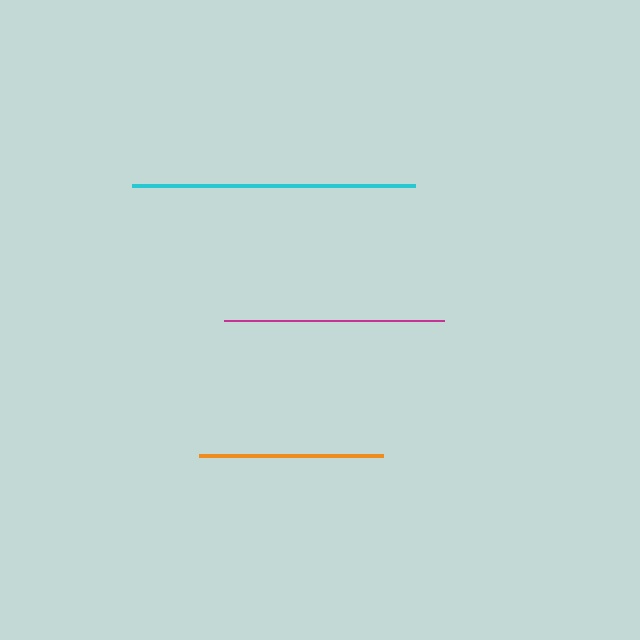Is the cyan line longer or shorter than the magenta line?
The cyan line is longer than the magenta line.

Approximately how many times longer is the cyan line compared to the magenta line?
The cyan line is approximately 1.3 times the length of the magenta line.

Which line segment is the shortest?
The orange line is the shortest at approximately 184 pixels.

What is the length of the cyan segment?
The cyan segment is approximately 283 pixels long.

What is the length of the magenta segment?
The magenta segment is approximately 221 pixels long.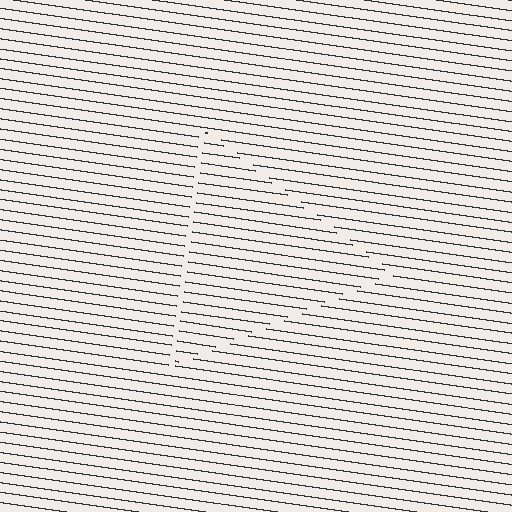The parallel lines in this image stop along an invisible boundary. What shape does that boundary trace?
An illusory triangle. The interior of the shape contains the same grating, shifted by half a period — the contour is defined by the phase discontinuity where line-ends from the inner and outer gratings abut.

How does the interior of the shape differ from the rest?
The interior of the shape contains the same grating, shifted by half a period — the contour is defined by the phase discontinuity where line-ends from the inner and outer gratings abut.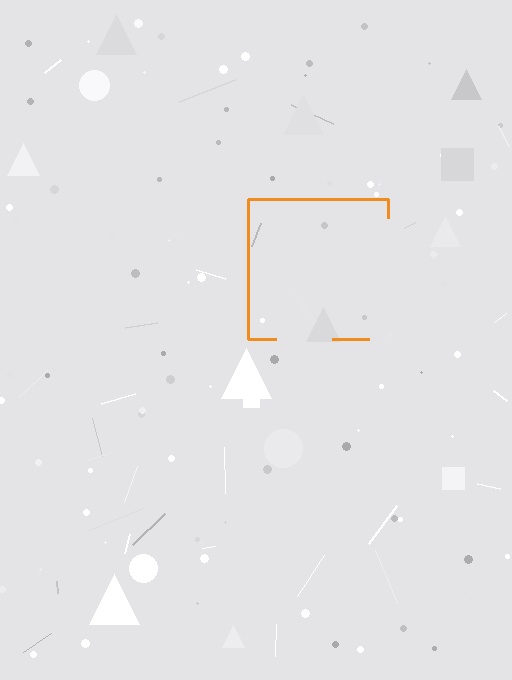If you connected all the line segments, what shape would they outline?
They would outline a square.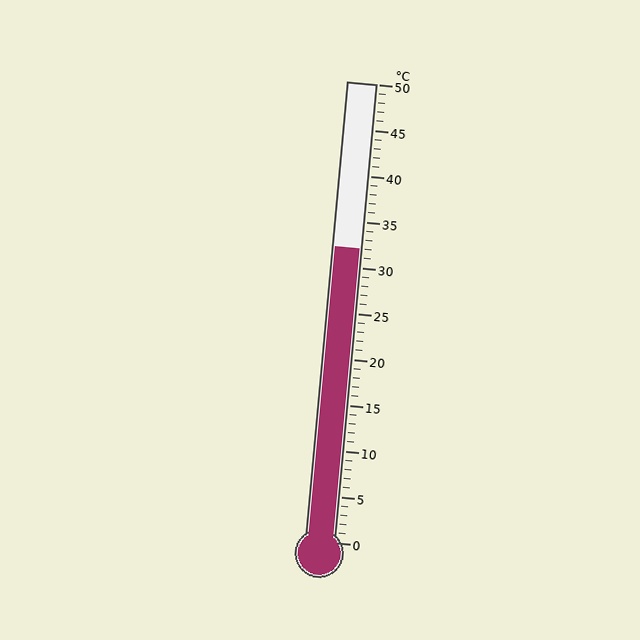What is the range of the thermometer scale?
The thermometer scale ranges from 0°C to 50°C.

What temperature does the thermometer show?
The thermometer shows approximately 32°C.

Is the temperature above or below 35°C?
The temperature is below 35°C.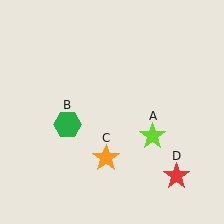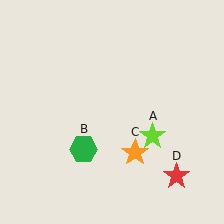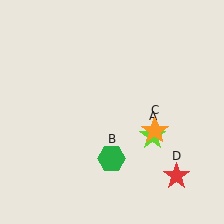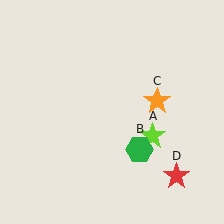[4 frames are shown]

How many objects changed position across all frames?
2 objects changed position: green hexagon (object B), orange star (object C).